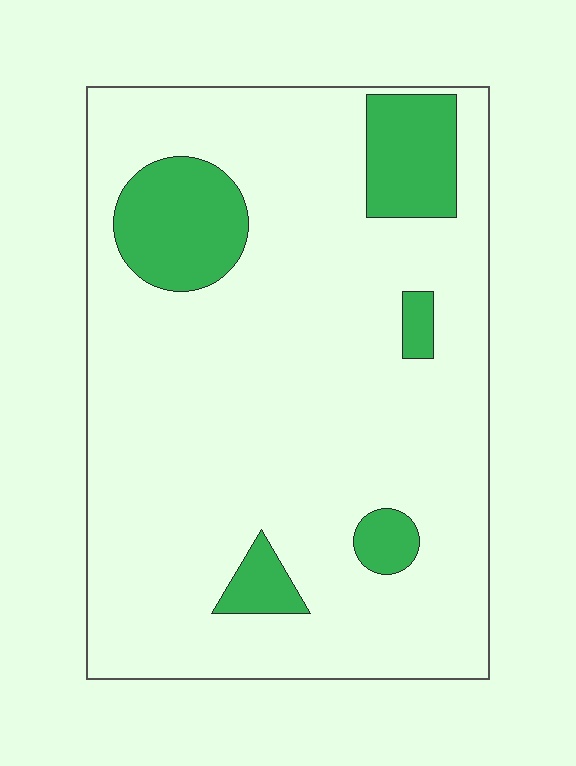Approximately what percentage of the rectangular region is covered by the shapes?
Approximately 15%.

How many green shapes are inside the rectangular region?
5.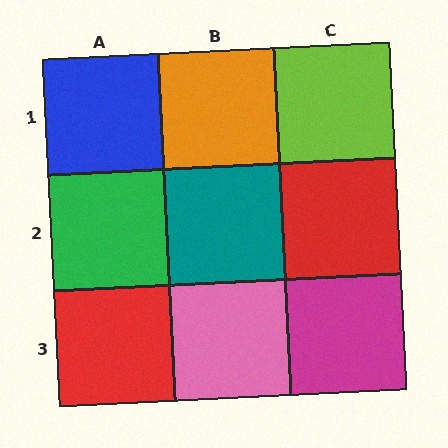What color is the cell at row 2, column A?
Green.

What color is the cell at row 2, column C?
Red.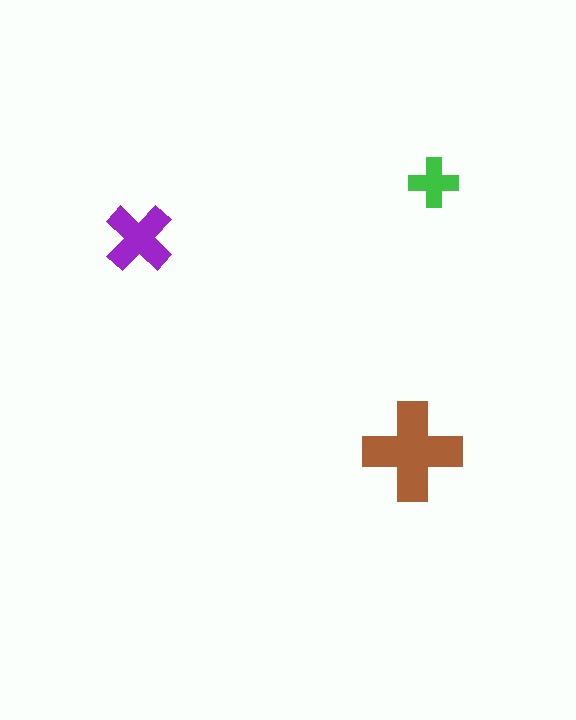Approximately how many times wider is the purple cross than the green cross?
About 1.5 times wider.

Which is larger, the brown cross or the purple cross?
The brown one.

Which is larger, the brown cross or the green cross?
The brown one.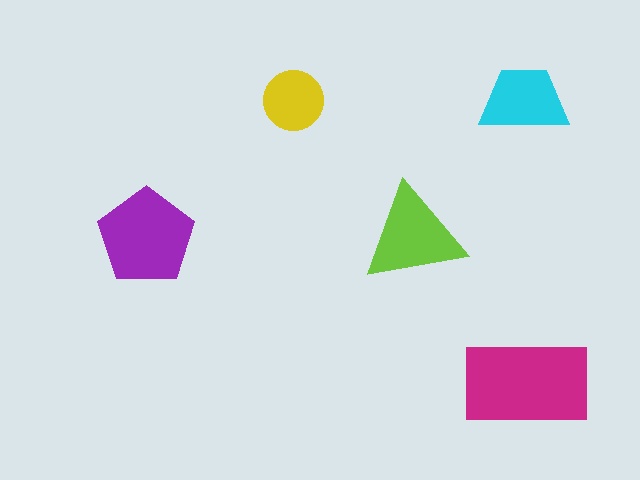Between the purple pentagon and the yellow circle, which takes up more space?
The purple pentagon.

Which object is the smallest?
The yellow circle.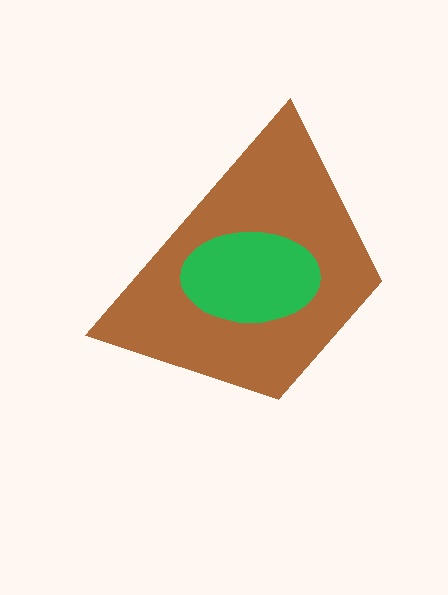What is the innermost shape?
The green ellipse.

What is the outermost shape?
The brown trapezoid.